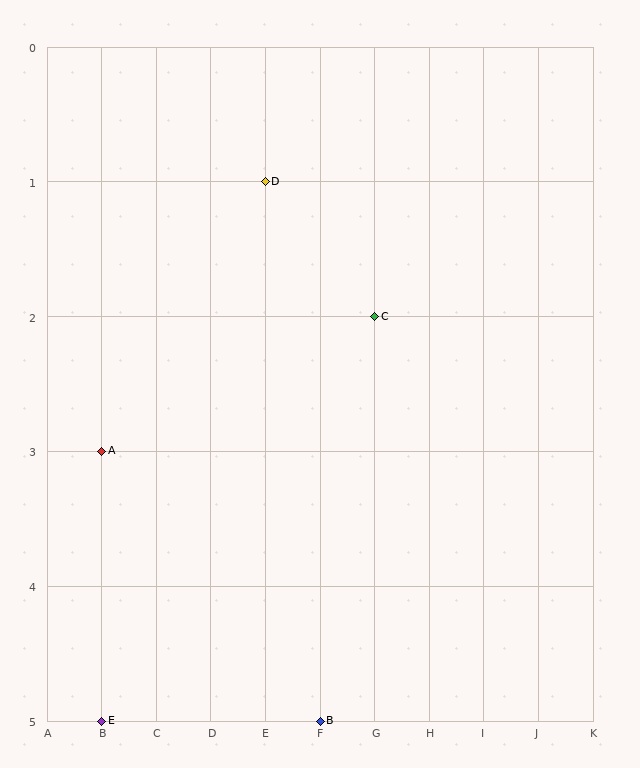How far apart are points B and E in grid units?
Points B and E are 4 columns apart.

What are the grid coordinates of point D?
Point D is at grid coordinates (E, 1).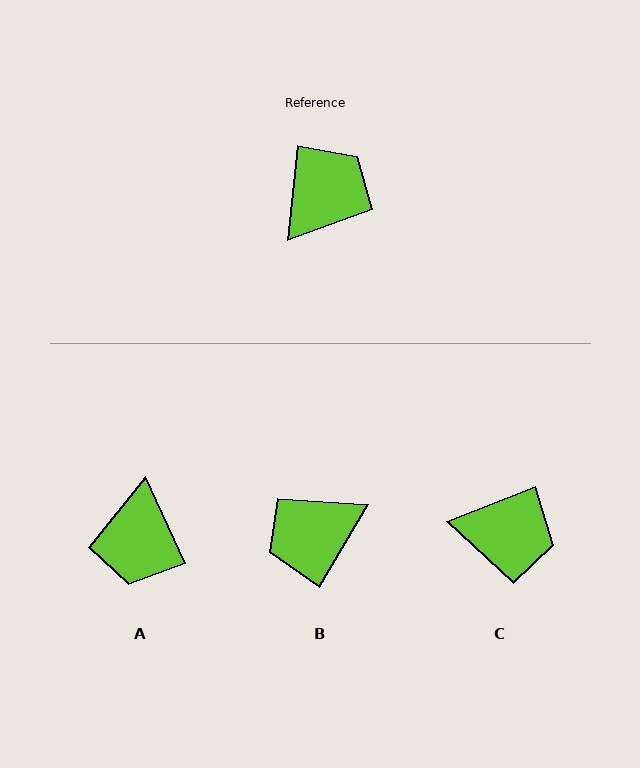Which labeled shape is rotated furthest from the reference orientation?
B, about 156 degrees away.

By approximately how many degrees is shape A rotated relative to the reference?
Approximately 149 degrees clockwise.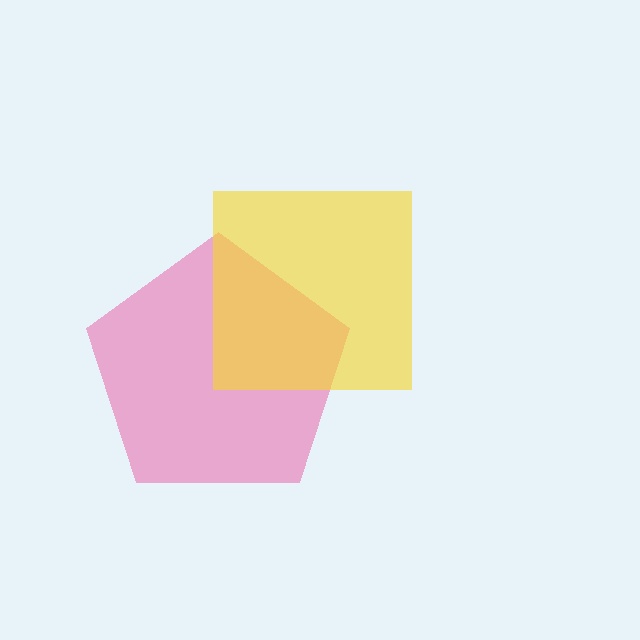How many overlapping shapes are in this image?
There are 2 overlapping shapes in the image.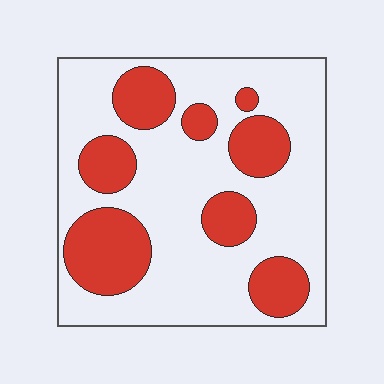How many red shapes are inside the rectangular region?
8.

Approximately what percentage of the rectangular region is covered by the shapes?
Approximately 30%.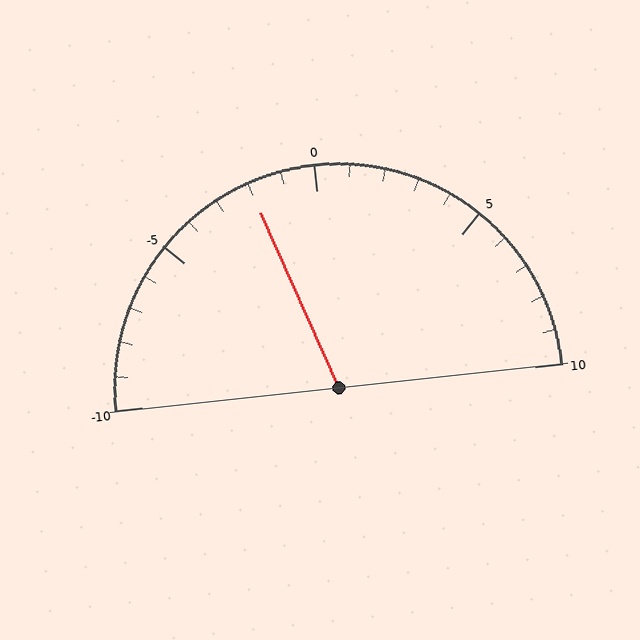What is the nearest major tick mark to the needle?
The nearest major tick mark is 0.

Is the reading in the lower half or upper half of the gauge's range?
The reading is in the lower half of the range (-10 to 10).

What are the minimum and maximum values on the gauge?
The gauge ranges from -10 to 10.